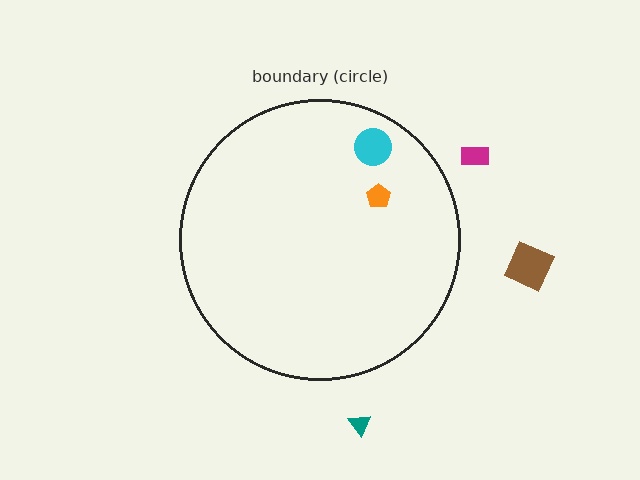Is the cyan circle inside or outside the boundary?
Inside.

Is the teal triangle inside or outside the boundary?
Outside.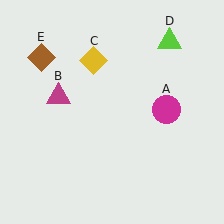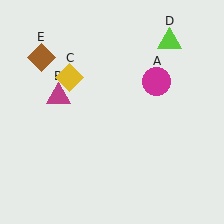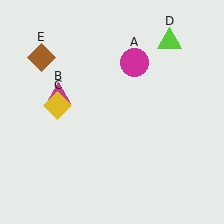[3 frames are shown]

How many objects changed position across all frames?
2 objects changed position: magenta circle (object A), yellow diamond (object C).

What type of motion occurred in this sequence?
The magenta circle (object A), yellow diamond (object C) rotated counterclockwise around the center of the scene.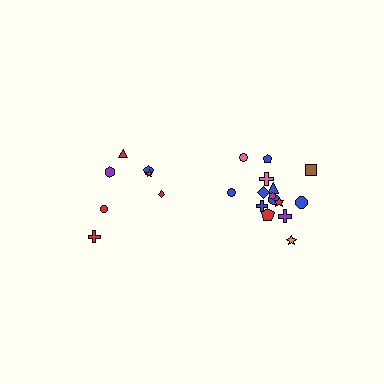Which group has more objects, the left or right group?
The right group.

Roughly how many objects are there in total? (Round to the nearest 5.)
Roughly 20 objects in total.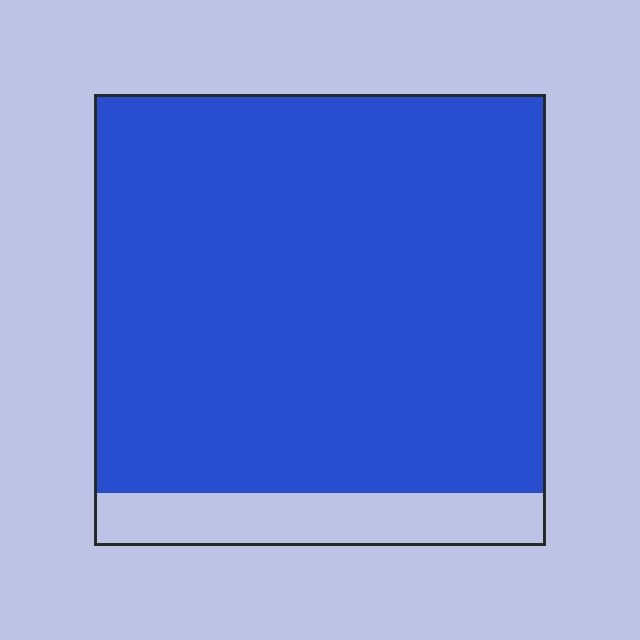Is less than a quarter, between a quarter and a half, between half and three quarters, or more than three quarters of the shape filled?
More than three quarters.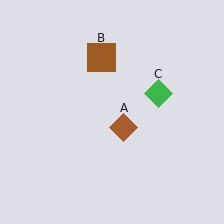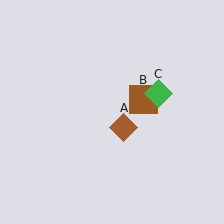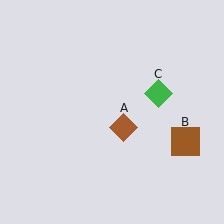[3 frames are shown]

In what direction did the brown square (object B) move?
The brown square (object B) moved down and to the right.